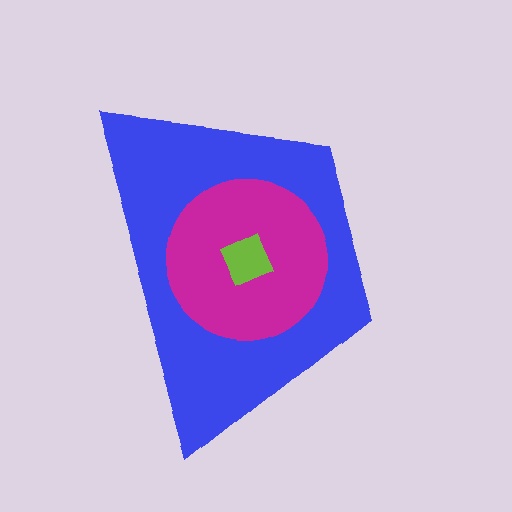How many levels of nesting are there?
3.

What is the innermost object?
The lime square.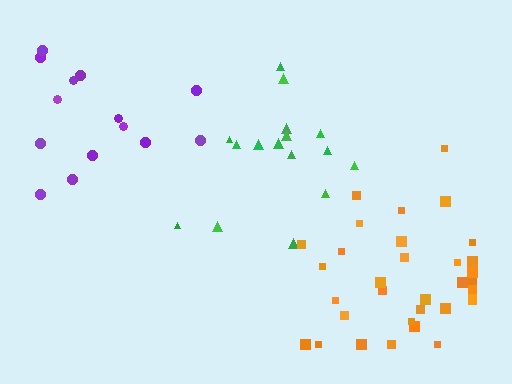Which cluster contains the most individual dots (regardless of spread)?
Orange (34).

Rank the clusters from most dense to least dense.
green, orange, purple.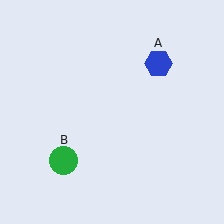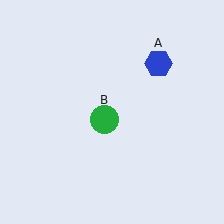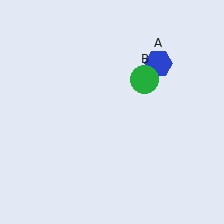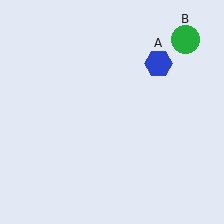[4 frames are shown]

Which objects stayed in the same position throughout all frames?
Blue hexagon (object A) remained stationary.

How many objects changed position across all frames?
1 object changed position: green circle (object B).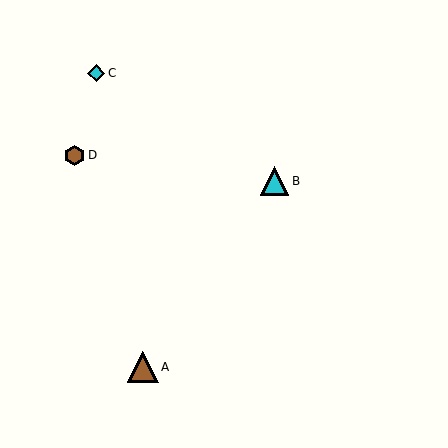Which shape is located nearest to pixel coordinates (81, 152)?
The brown hexagon (labeled D) at (75, 155) is nearest to that location.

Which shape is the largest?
The brown triangle (labeled A) is the largest.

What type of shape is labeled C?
Shape C is a cyan diamond.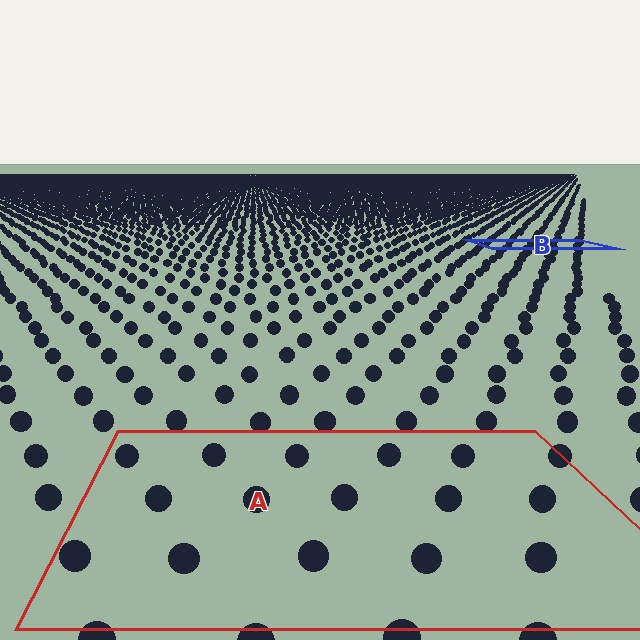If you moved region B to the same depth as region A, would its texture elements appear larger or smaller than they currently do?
They would appear larger. At a closer depth, the same texture elements are projected at a bigger on-screen size.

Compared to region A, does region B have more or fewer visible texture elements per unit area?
Region B has more texture elements per unit area — they are packed more densely because it is farther away.